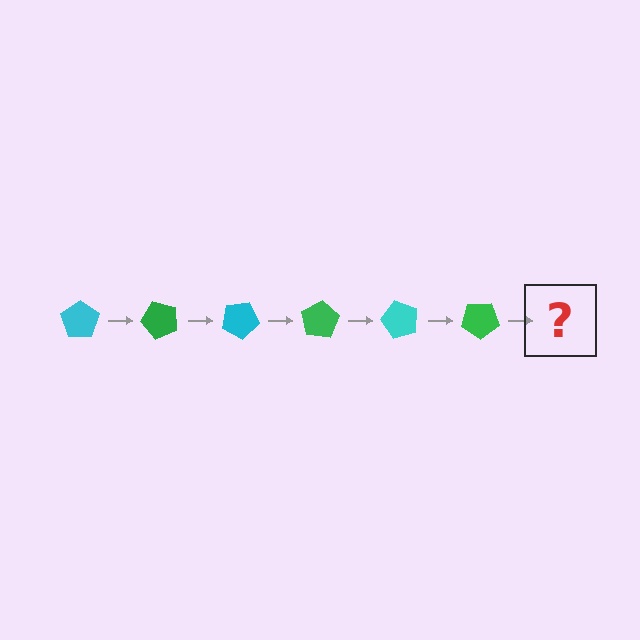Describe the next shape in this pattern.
It should be a cyan pentagon, rotated 300 degrees from the start.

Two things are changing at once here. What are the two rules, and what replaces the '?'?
The two rules are that it rotates 50 degrees each step and the color cycles through cyan and green. The '?' should be a cyan pentagon, rotated 300 degrees from the start.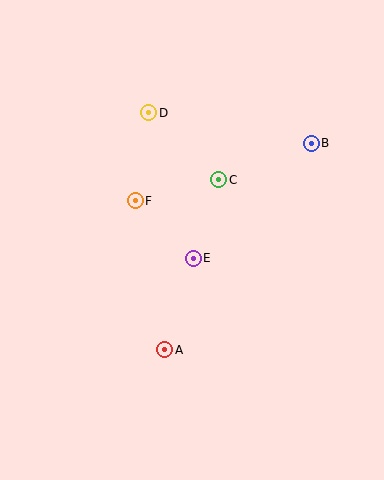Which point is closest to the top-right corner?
Point B is closest to the top-right corner.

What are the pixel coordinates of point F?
Point F is at (135, 201).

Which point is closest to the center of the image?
Point E at (193, 258) is closest to the center.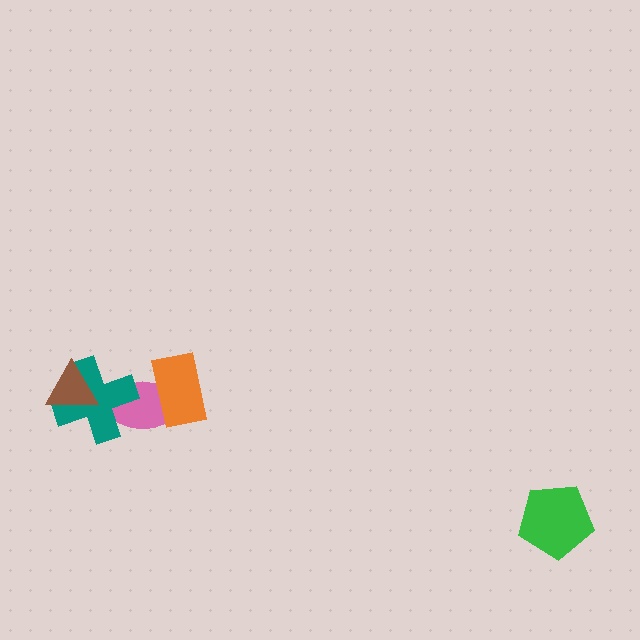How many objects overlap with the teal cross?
2 objects overlap with the teal cross.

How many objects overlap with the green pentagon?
0 objects overlap with the green pentagon.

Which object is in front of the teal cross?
The brown triangle is in front of the teal cross.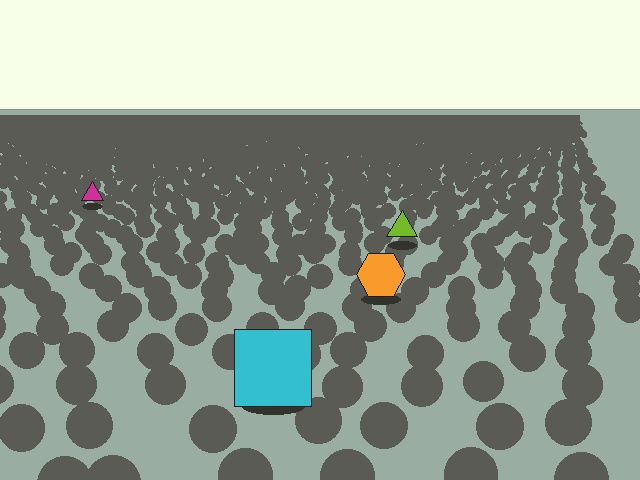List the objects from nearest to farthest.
From nearest to farthest: the cyan square, the orange hexagon, the lime triangle, the magenta triangle.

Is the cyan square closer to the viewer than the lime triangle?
Yes. The cyan square is closer — you can tell from the texture gradient: the ground texture is coarser near it.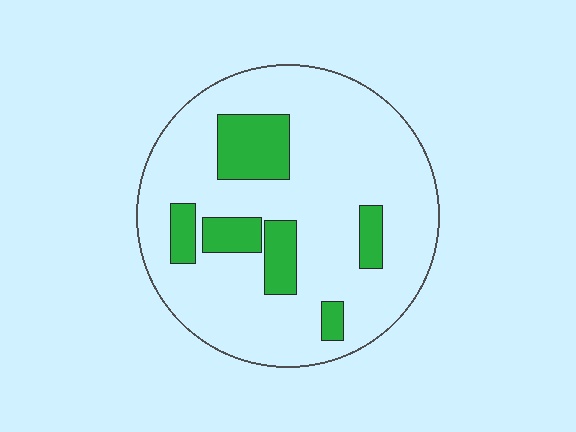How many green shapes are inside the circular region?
6.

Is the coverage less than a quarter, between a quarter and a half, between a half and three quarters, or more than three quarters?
Less than a quarter.